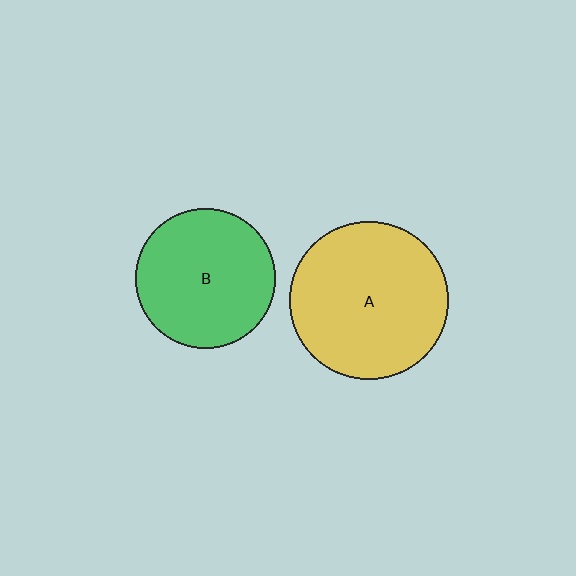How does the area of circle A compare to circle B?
Approximately 1.3 times.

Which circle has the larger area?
Circle A (yellow).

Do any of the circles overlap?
No, none of the circles overlap.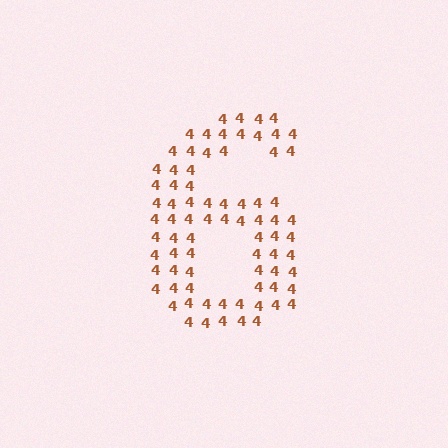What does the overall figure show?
The overall figure shows the digit 6.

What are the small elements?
The small elements are digit 4's.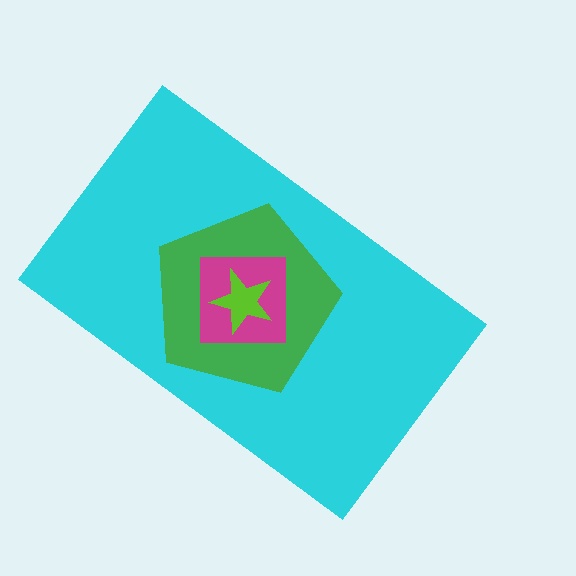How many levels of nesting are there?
4.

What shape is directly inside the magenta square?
The lime star.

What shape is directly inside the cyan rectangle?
The green pentagon.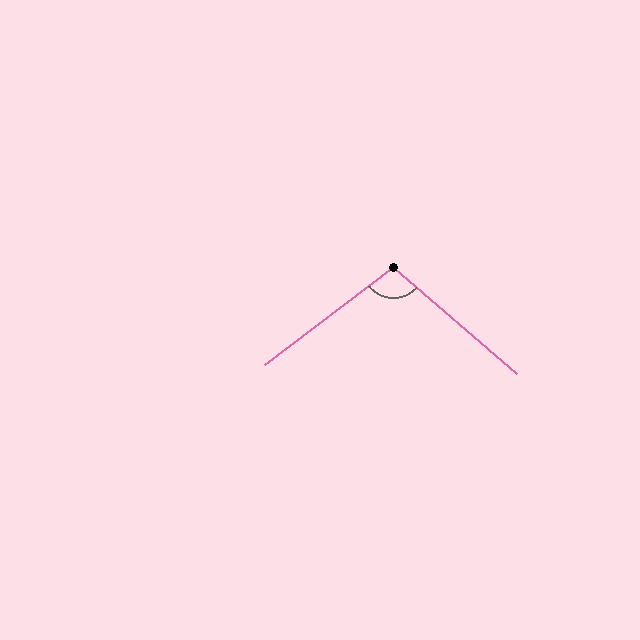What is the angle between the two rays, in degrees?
Approximately 102 degrees.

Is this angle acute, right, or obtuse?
It is obtuse.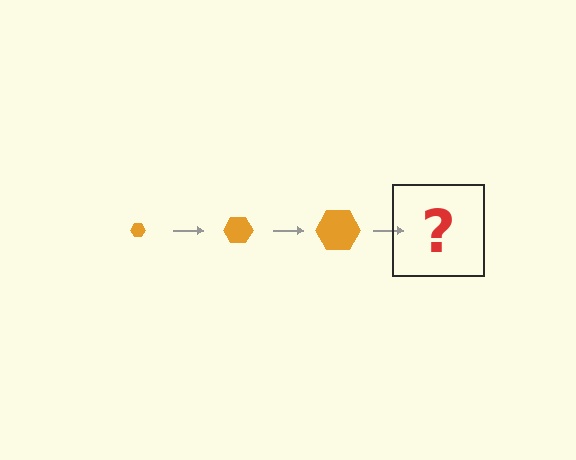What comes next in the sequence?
The next element should be an orange hexagon, larger than the previous one.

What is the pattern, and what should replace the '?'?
The pattern is that the hexagon gets progressively larger each step. The '?' should be an orange hexagon, larger than the previous one.